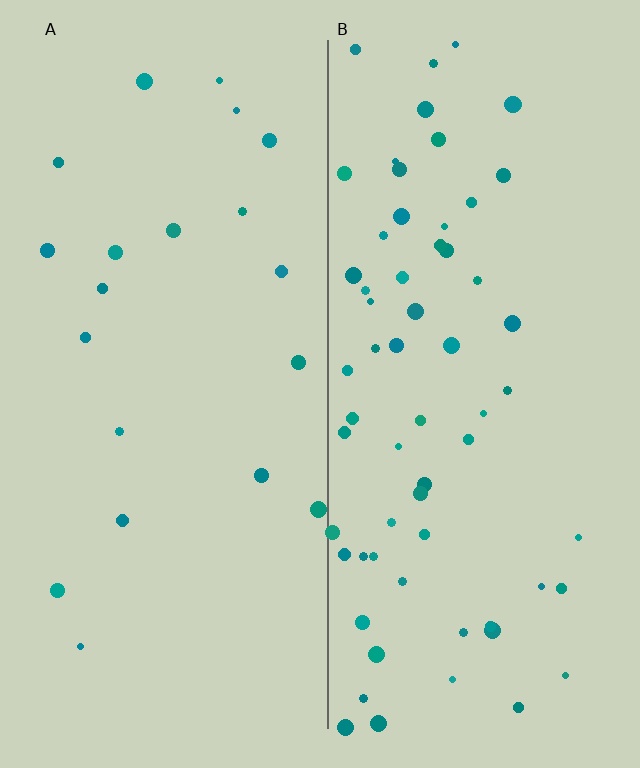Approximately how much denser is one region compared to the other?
Approximately 3.2× — region B over region A.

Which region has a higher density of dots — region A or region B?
B (the right).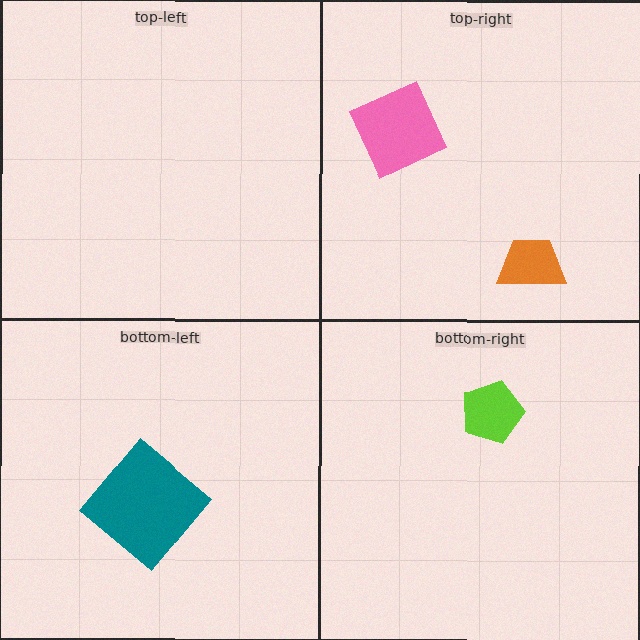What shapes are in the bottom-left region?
The teal diamond.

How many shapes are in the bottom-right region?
1.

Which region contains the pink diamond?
The top-right region.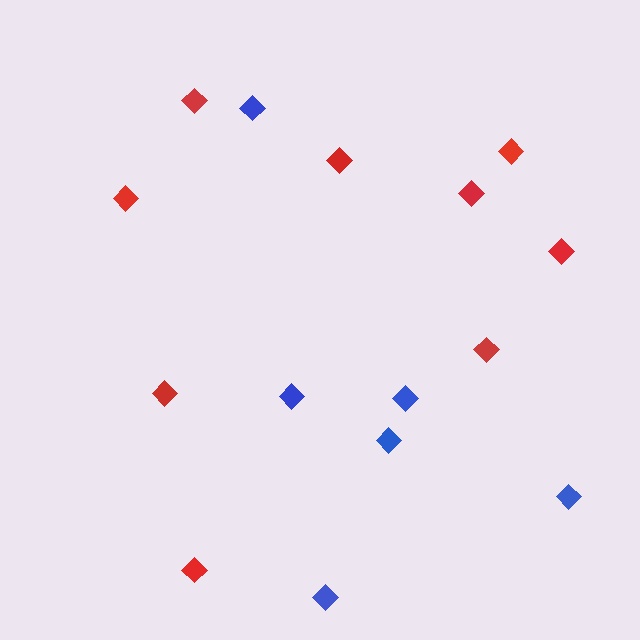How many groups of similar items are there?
There are 2 groups: one group of red diamonds (9) and one group of blue diamonds (6).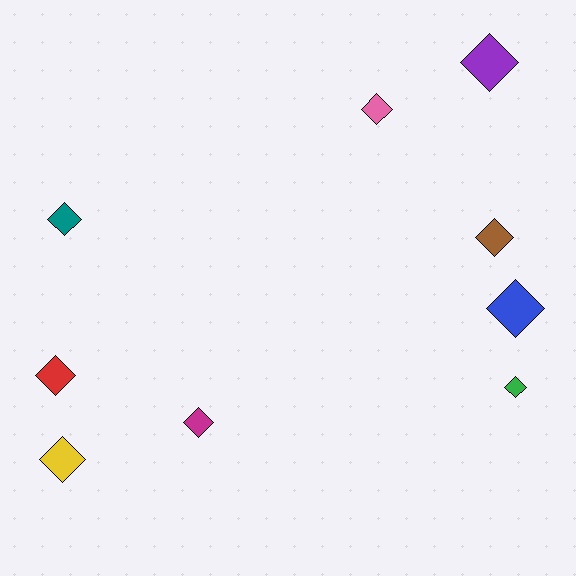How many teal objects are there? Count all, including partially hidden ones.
There is 1 teal object.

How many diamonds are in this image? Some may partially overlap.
There are 9 diamonds.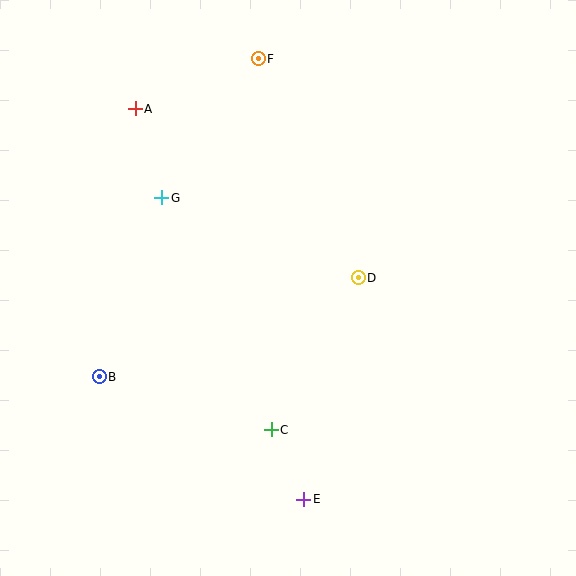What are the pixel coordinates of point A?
Point A is at (135, 109).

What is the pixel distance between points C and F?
The distance between C and F is 371 pixels.